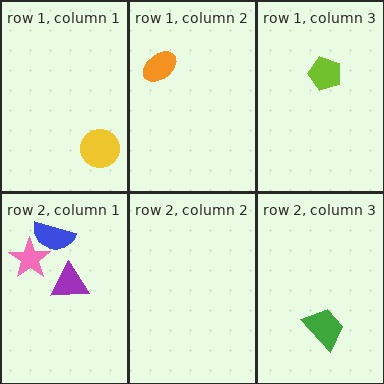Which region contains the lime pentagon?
The row 1, column 3 region.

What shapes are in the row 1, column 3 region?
The lime pentagon.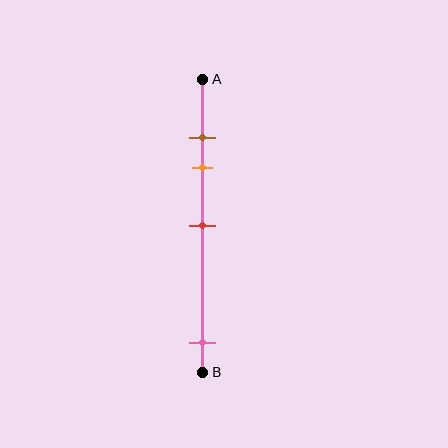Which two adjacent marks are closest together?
The brown and orange marks are the closest adjacent pair.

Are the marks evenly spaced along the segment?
No, the marks are not evenly spaced.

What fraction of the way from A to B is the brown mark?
The brown mark is approximately 20% (0.2) of the way from A to B.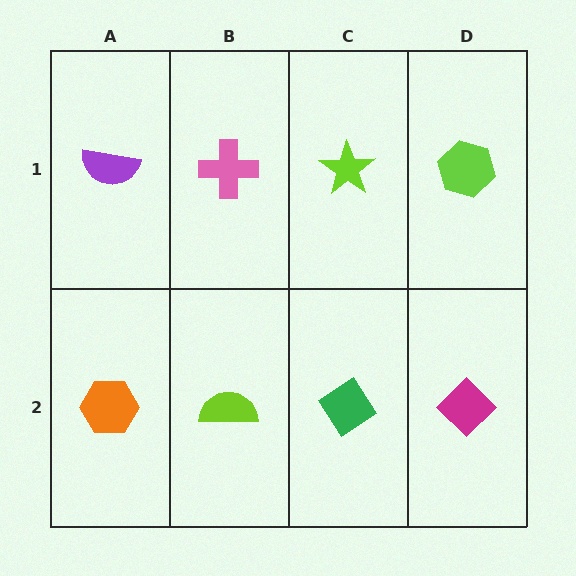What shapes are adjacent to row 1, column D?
A magenta diamond (row 2, column D), a lime star (row 1, column C).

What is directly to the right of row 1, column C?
A lime hexagon.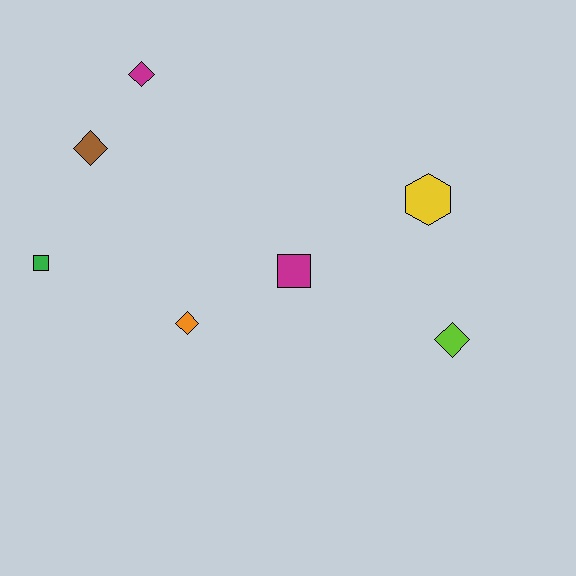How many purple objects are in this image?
There are no purple objects.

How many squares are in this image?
There are 2 squares.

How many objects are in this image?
There are 7 objects.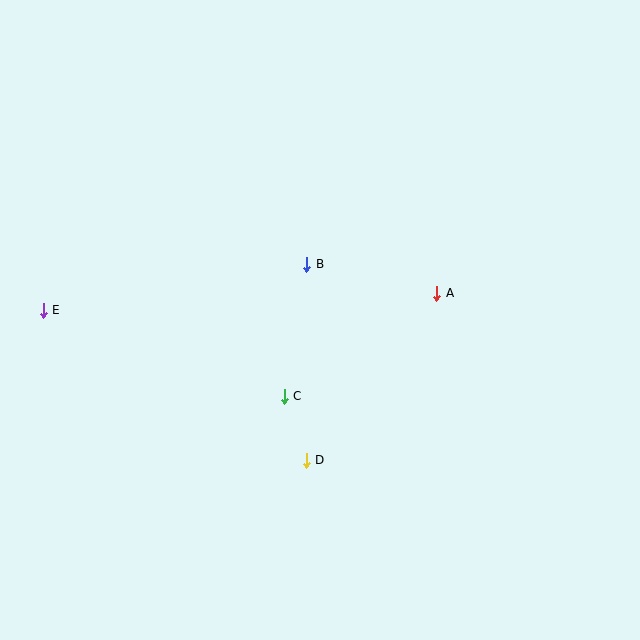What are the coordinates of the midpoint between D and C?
The midpoint between D and C is at (295, 428).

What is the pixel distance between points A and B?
The distance between A and B is 133 pixels.